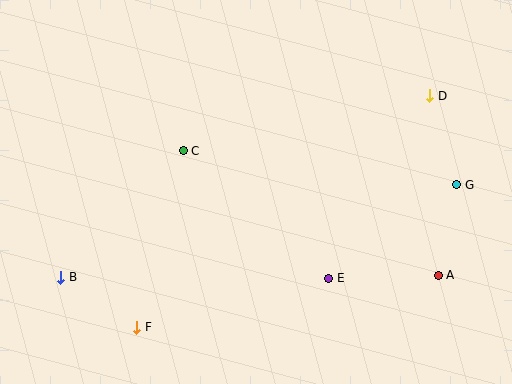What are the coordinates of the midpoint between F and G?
The midpoint between F and G is at (297, 256).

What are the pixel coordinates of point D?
Point D is at (430, 96).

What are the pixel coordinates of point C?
Point C is at (183, 151).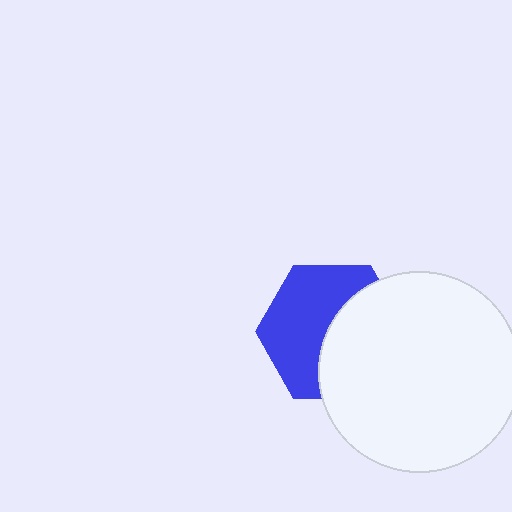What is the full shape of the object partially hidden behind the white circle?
The partially hidden object is a blue hexagon.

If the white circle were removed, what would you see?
You would see the complete blue hexagon.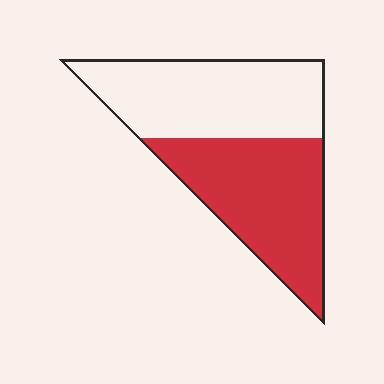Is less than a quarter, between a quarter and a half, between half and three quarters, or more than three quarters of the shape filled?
Between a quarter and a half.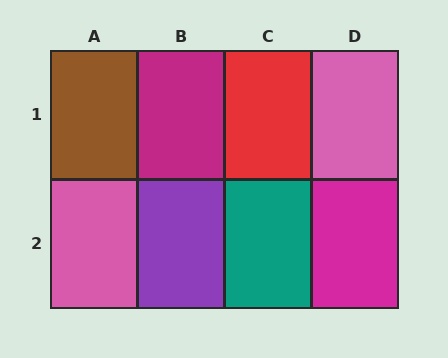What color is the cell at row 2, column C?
Teal.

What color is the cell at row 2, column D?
Magenta.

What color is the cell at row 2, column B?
Purple.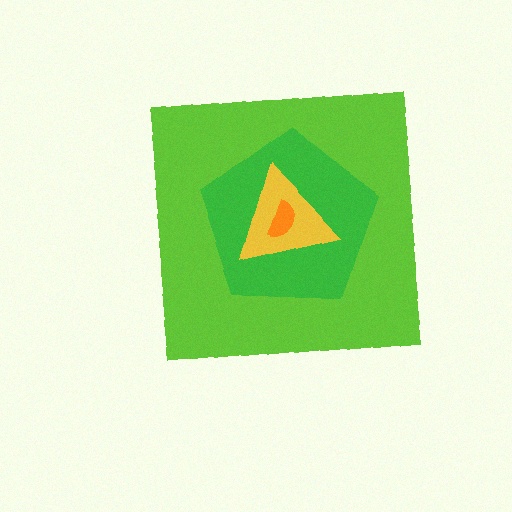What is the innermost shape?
The orange semicircle.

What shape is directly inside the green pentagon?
The yellow triangle.